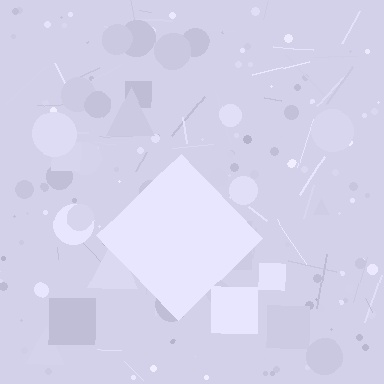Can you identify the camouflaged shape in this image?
The camouflaged shape is a diamond.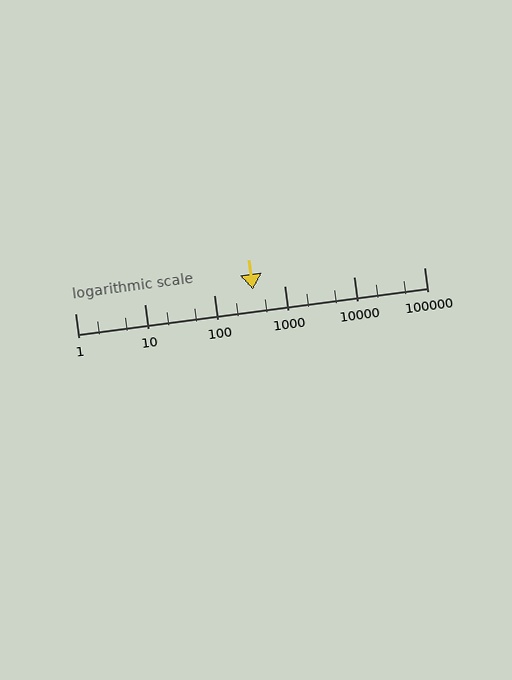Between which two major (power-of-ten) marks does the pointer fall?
The pointer is between 100 and 1000.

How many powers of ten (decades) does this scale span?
The scale spans 5 decades, from 1 to 100000.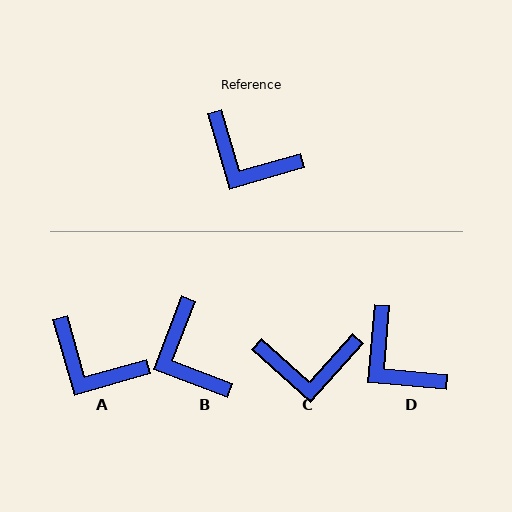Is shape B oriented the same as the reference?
No, it is off by about 37 degrees.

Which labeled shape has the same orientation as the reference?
A.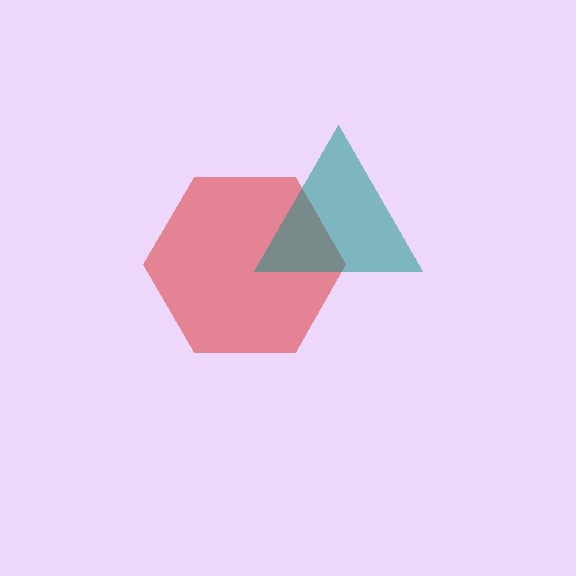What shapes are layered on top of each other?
The layered shapes are: a red hexagon, a teal triangle.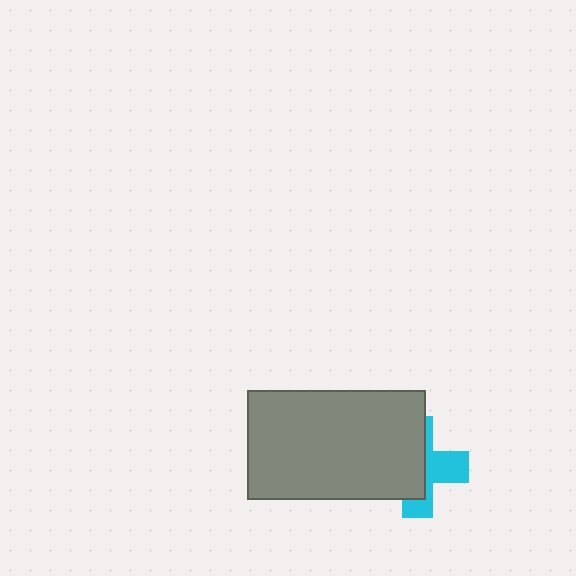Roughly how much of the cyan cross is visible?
A small part of it is visible (roughly 43%).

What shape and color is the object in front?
The object in front is a gray rectangle.